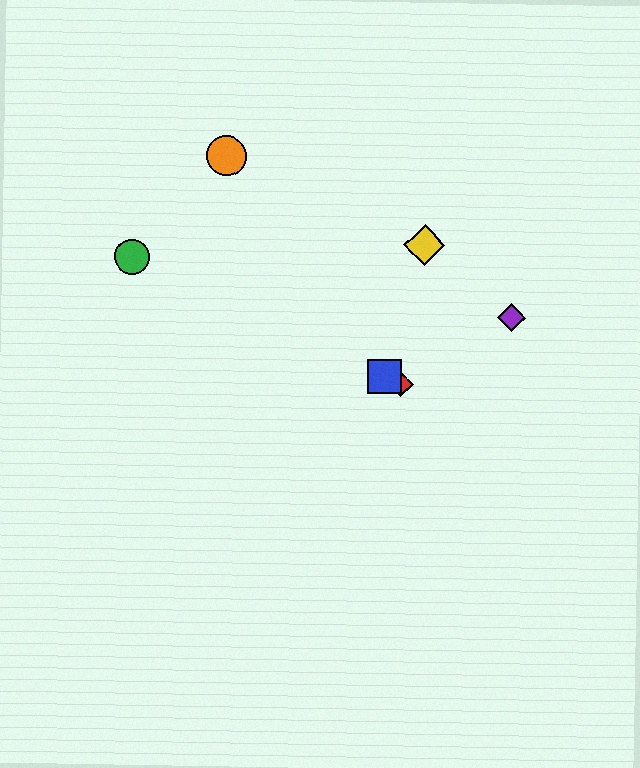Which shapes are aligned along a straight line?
The red diamond, the blue square, the green circle are aligned along a straight line.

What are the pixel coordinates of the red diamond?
The red diamond is at (401, 384).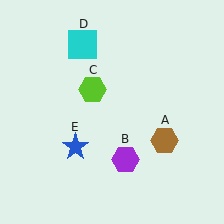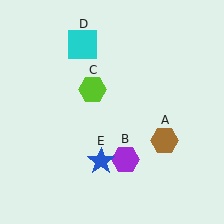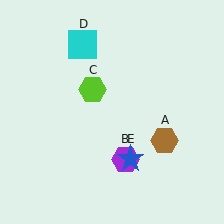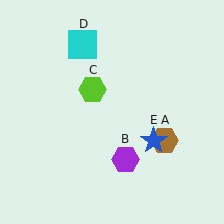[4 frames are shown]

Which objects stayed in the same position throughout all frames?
Brown hexagon (object A) and purple hexagon (object B) and lime hexagon (object C) and cyan square (object D) remained stationary.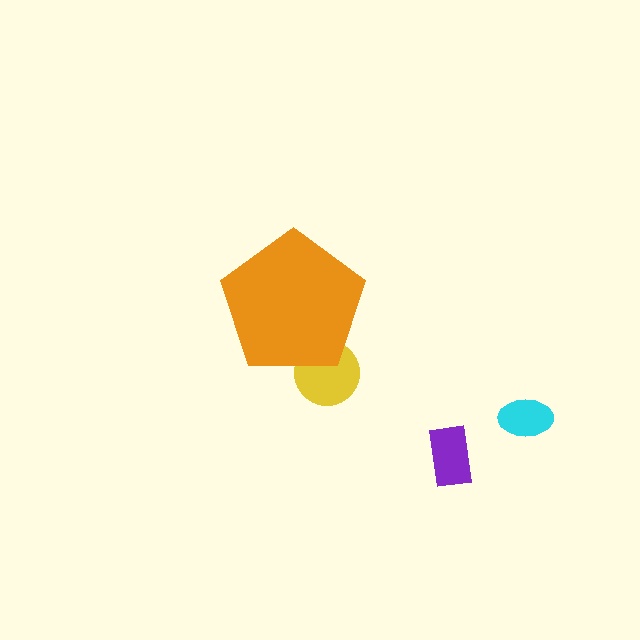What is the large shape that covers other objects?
An orange pentagon.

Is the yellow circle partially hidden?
Yes, the yellow circle is partially hidden behind the orange pentagon.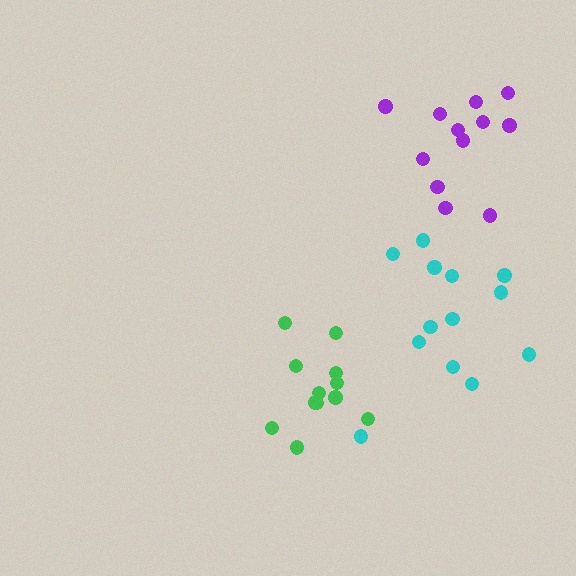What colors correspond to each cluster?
The clusters are colored: purple, green, cyan.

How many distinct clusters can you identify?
There are 3 distinct clusters.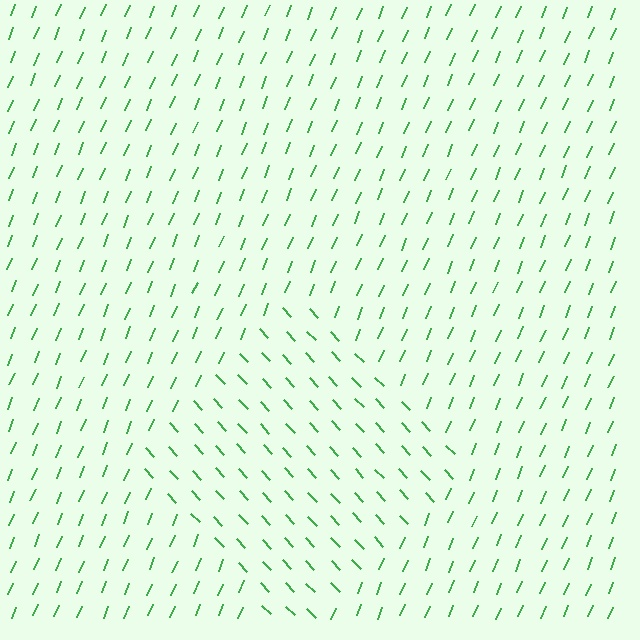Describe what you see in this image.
The image is filled with small green line segments. A diamond region in the image has lines oriented differently from the surrounding lines, creating a visible texture boundary.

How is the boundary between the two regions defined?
The boundary is defined purely by a change in line orientation (approximately 65 degrees difference). All lines are the same color and thickness.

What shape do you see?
I see a diamond.